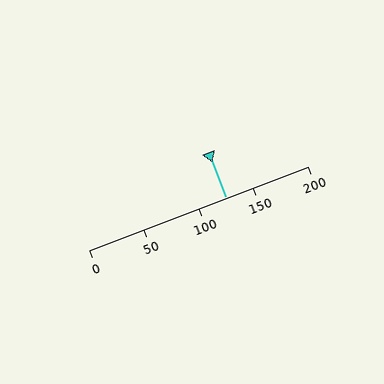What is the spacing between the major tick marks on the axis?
The major ticks are spaced 50 apart.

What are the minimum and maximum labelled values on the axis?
The axis runs from 0 to 200.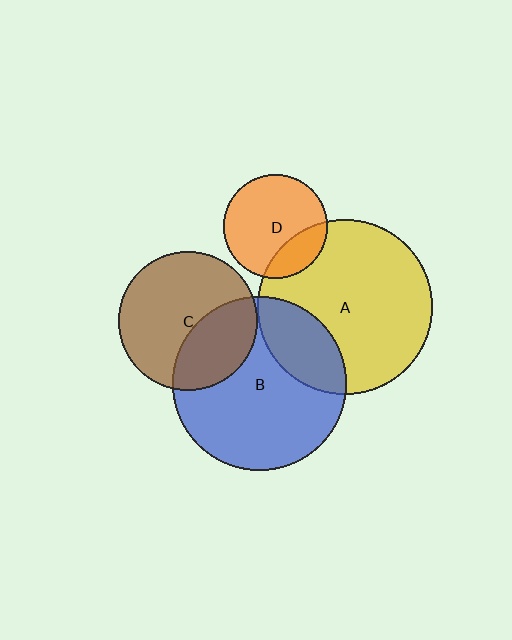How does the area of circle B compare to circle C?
Approximately 1.6 times.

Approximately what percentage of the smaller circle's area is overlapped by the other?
Approximately 25%.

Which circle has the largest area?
Circle A (yellow).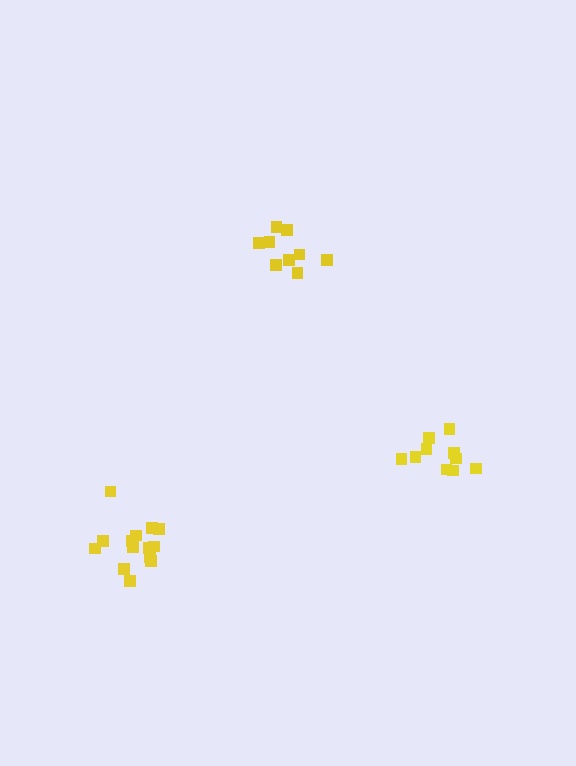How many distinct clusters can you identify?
There are 3 distinct clusters.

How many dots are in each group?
Group 1: 10 dots, Group 2: 9 dots, Group 3: 14 dots (33 total).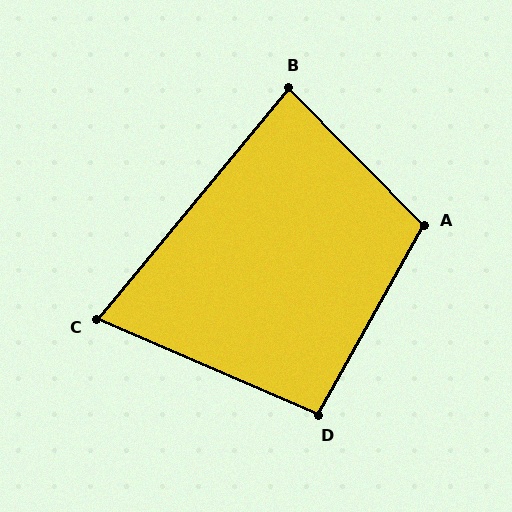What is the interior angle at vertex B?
Approximately 84 degrees (acute).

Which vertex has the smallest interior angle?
C, at approximately 74 degrees.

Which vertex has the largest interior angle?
A, at approximately 106 degrees.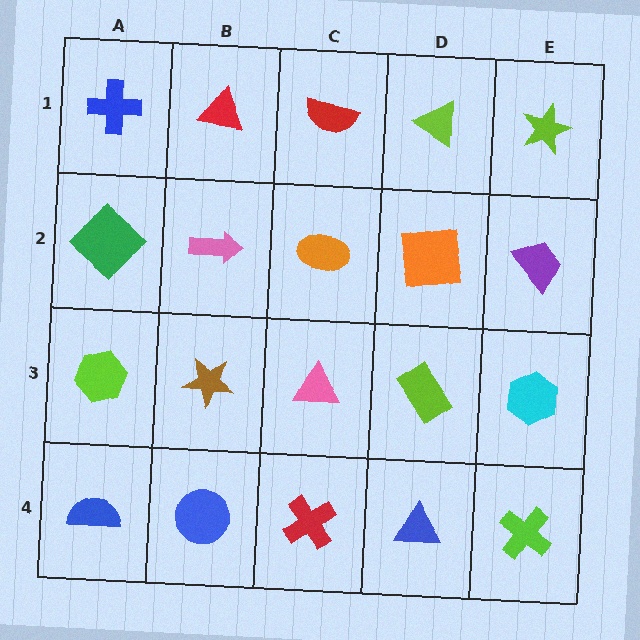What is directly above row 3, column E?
A purple trapezoid.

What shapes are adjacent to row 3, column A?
A green diamond (row 2, column A), a blue semicircle (row 4, column A), a brown star (row 3, column B).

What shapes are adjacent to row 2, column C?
A red semicircle (row 1, column C), a pink triangle (row 3, column C), a pink arrow (row 2, column B), an orange square (row 2, column D).